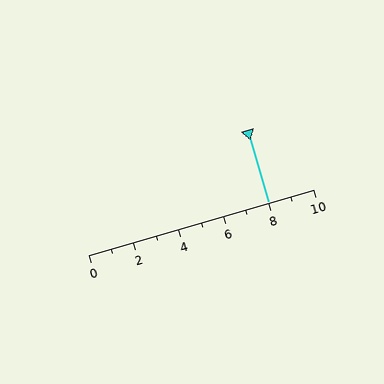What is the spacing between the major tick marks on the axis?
The major ticks are spaced 2 apart.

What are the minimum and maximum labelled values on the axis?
The axis runs from 0 to 10.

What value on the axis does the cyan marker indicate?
The marker indicates approximately 8.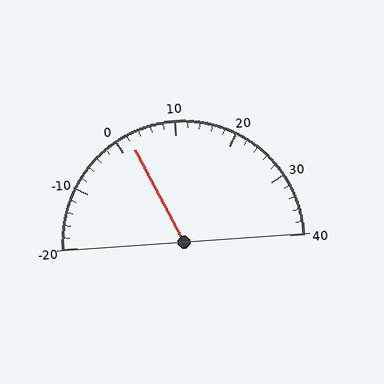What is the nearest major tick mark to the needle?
The nearest major tick mark is 0.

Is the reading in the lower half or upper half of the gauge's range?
The reading is in the lower half of the range (-20 to 40).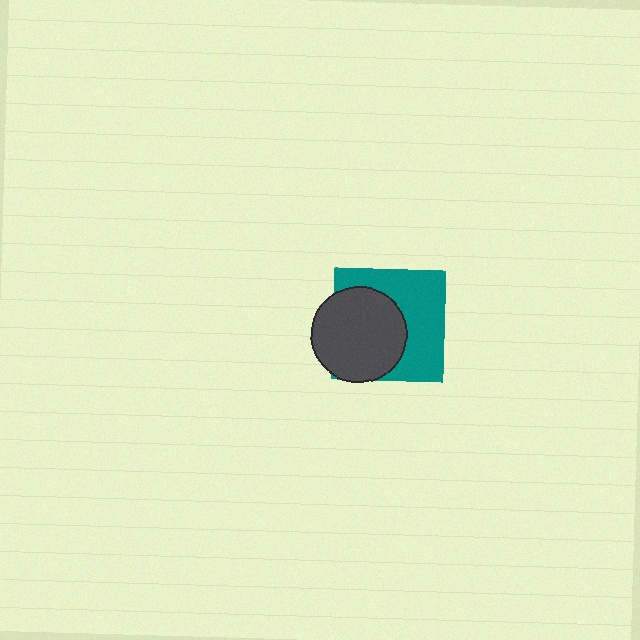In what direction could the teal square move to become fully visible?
The teal square could move right. That would shift it out from behind the dark gray circle entirely.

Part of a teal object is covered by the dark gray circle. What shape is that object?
It is a square.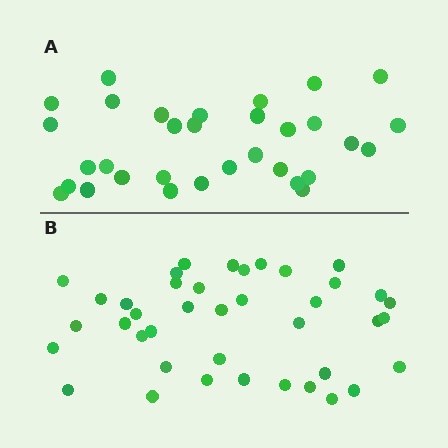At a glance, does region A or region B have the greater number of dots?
Region B (the bottom region) has more dots.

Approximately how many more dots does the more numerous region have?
Region B has roughly 8 or so more dots than region A.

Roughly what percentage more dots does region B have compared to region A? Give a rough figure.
About 25% more.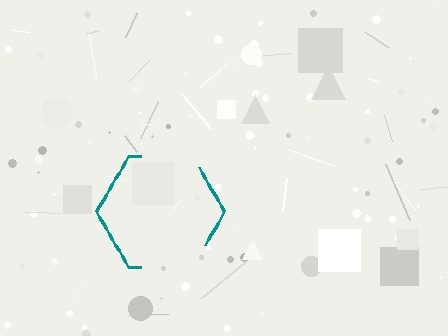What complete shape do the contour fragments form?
The contour fragments form a hexagon.